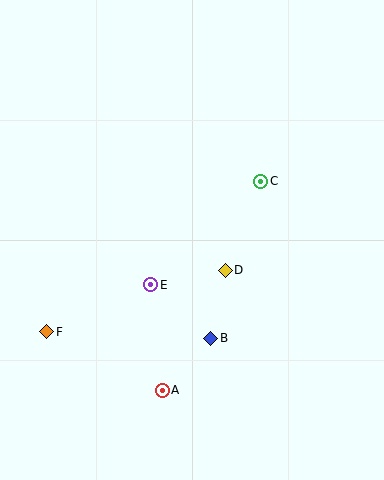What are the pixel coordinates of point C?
Point C is at (261, 181).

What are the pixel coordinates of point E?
Point E is at (151, 285).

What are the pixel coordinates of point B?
Point B is at (211, 338).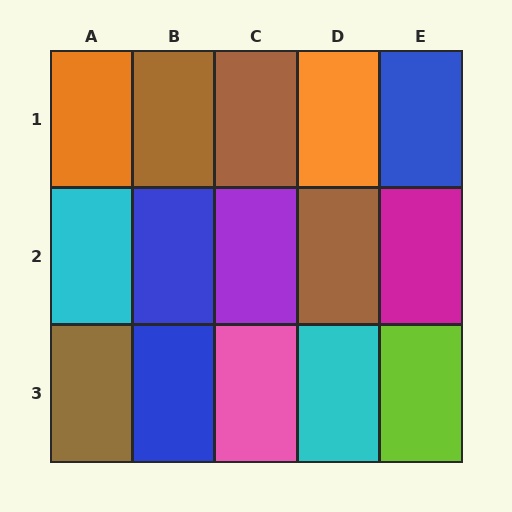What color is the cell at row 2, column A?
Cyan.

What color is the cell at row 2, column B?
Blue.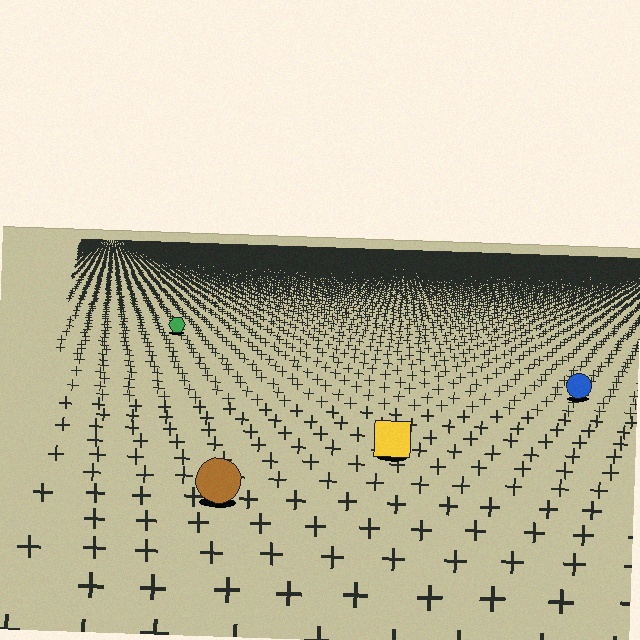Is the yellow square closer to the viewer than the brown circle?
No. The brown circle is closer — you can tell from the texture gradient: the ground texture is coarser near it.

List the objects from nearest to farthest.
From nearest to farthest: the brown circle, the yellow square, the blue circle, the green hexagon.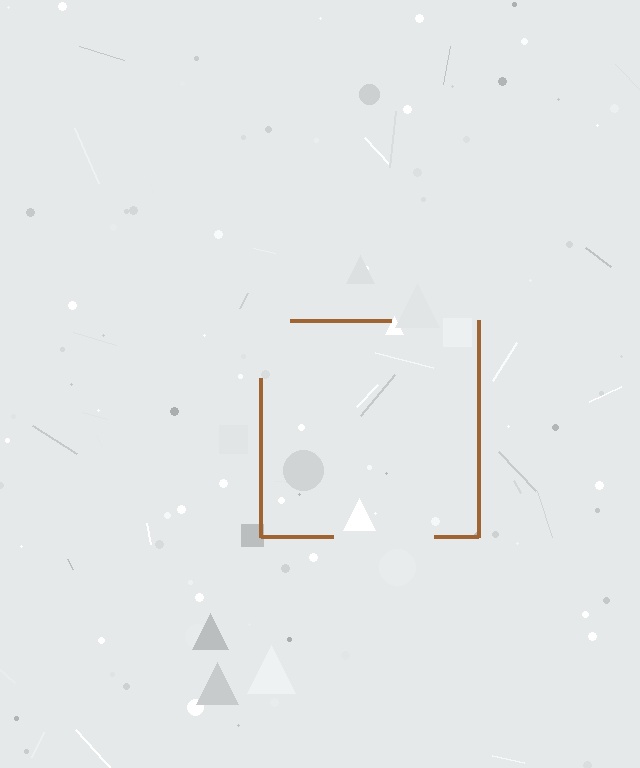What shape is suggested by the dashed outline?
The dashed outline suggests a square.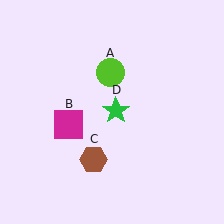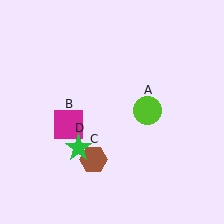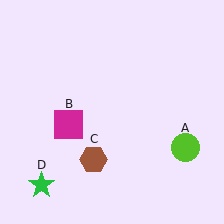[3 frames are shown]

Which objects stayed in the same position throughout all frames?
Magenta square (object B) and brown hexagon (object C) remained stationary.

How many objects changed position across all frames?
2 objects changed position: lime circle (object A), green star (object D).